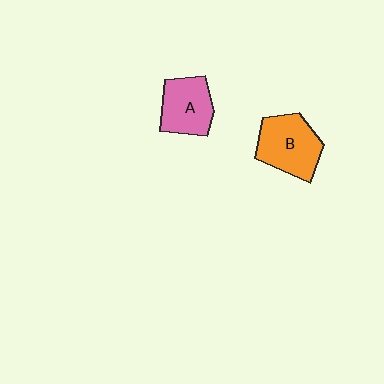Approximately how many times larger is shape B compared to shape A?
Approximately 1.2 times.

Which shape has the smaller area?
Shape A (pink).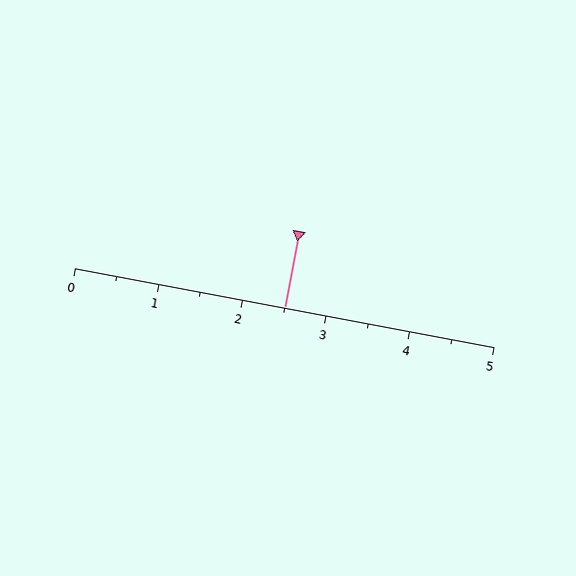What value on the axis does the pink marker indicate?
The marker indicates approximately 2.5.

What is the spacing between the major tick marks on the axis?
The major ticks are spaced 1 apart.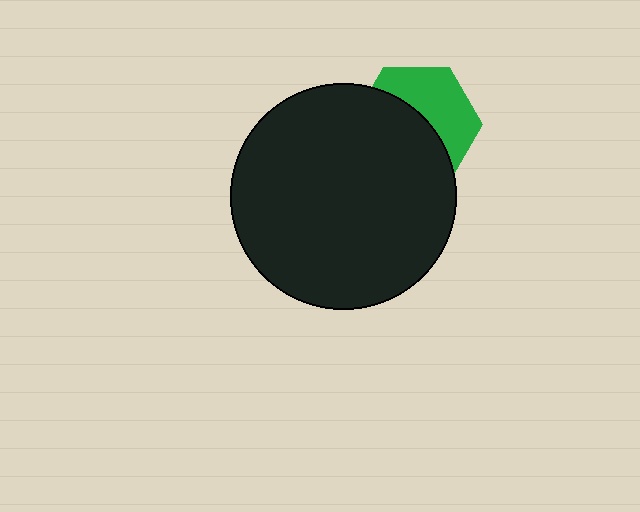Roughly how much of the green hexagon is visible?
A small part of it is visible (roughly 44%).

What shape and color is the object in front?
The object in front is a black circle.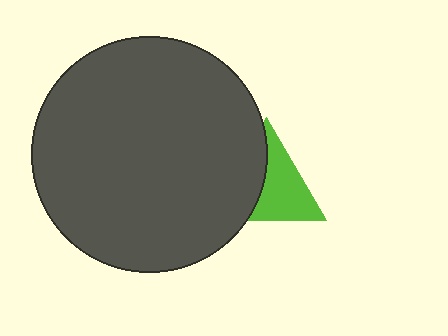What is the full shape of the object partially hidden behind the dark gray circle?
The partially hidden object is a lime triangle.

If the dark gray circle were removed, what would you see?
You would see the complete lime triangle.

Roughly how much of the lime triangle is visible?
About half of it is visible (roughly 56%).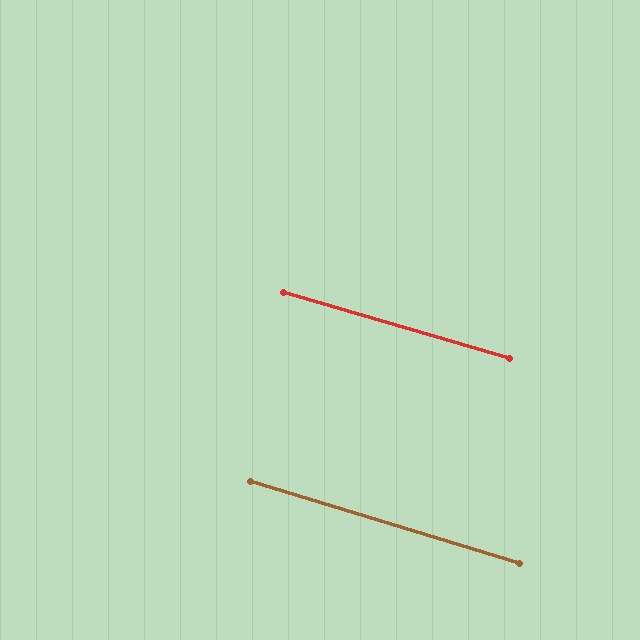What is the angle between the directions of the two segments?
Approximately 1 degree.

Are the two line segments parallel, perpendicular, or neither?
Parallel — their directions differ by only 0.6°.